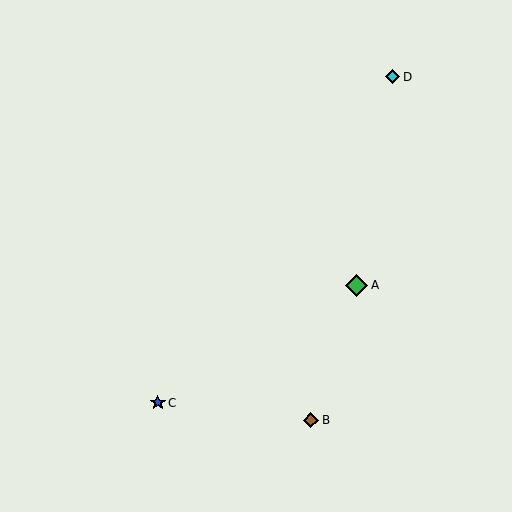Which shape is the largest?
The green diamond (labeled A) is the largest.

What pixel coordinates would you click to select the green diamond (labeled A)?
Click at (357, 285) to select the green diamond A.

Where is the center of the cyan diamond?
The center of the cyan diamond is at (393, 77).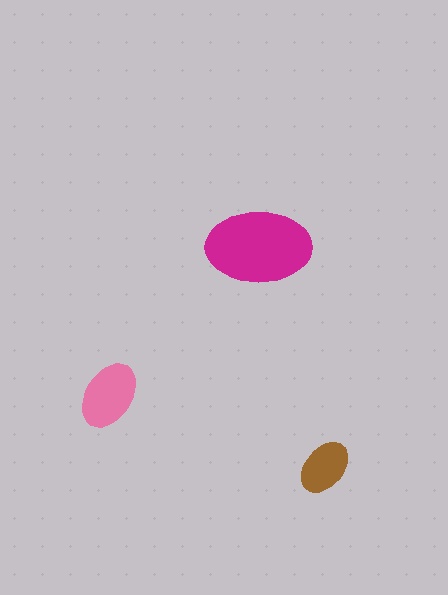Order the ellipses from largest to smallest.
the magenta one, the pink one, the brown one.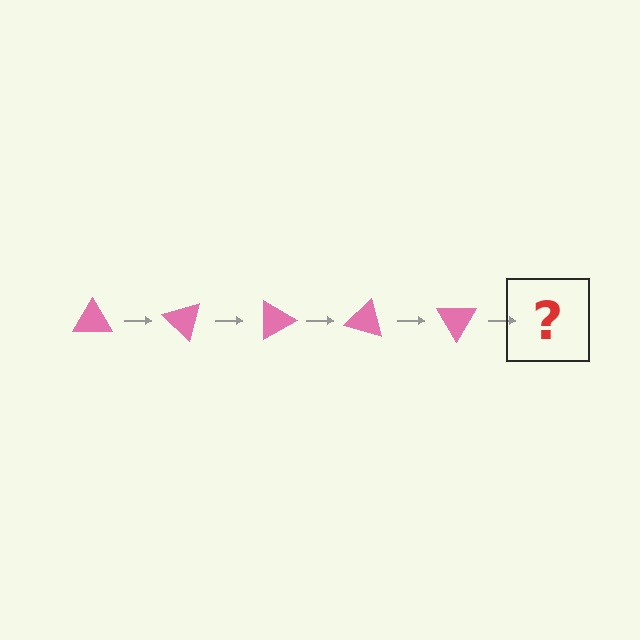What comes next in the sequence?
The next element should be a pink triangle rotated 225 degrees.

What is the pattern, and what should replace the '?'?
The pattern is that the triangle rotates 45 degrees each step. The '?' should be a pink triangle rotated 225 degrees.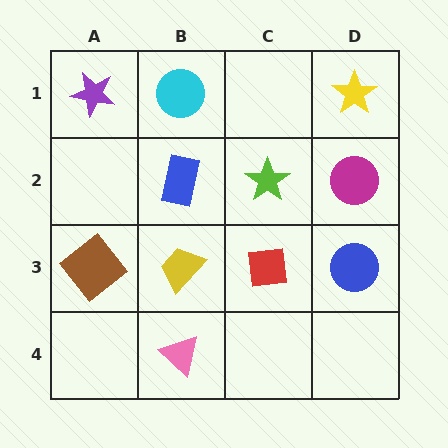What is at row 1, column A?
A purple star.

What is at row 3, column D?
A blue circle.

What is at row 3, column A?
A brown diamond.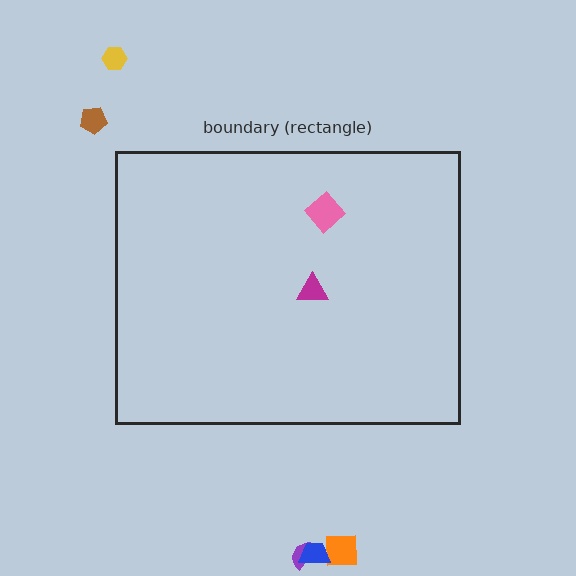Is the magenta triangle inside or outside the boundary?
Inside.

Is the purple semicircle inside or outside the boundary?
Outside.